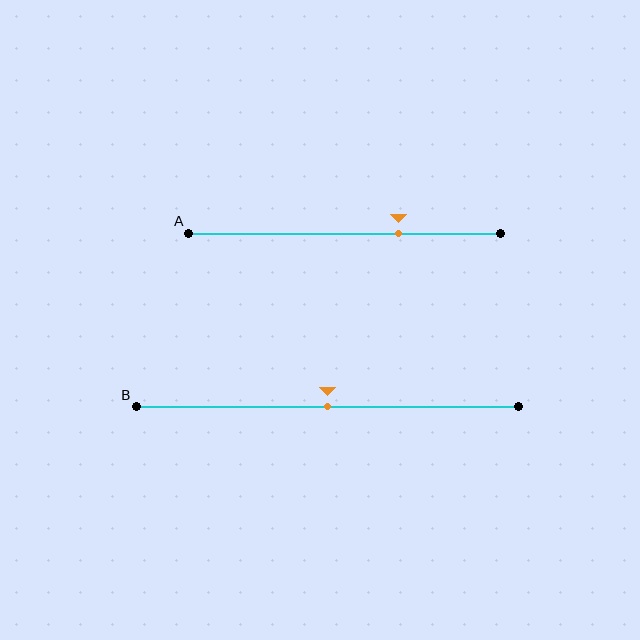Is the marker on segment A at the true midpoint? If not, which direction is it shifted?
No, the marker on segment A is shifted to the right by about 17% of the segment length.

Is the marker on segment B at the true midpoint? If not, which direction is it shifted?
Yes, the marker on segment B is at the true midpoint.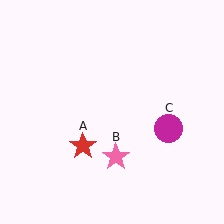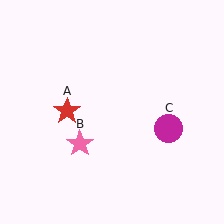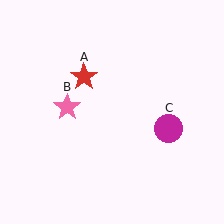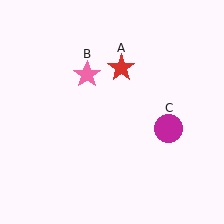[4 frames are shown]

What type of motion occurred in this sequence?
The red star (object A), pink star (object B) rotated clockwise around the center of the scene.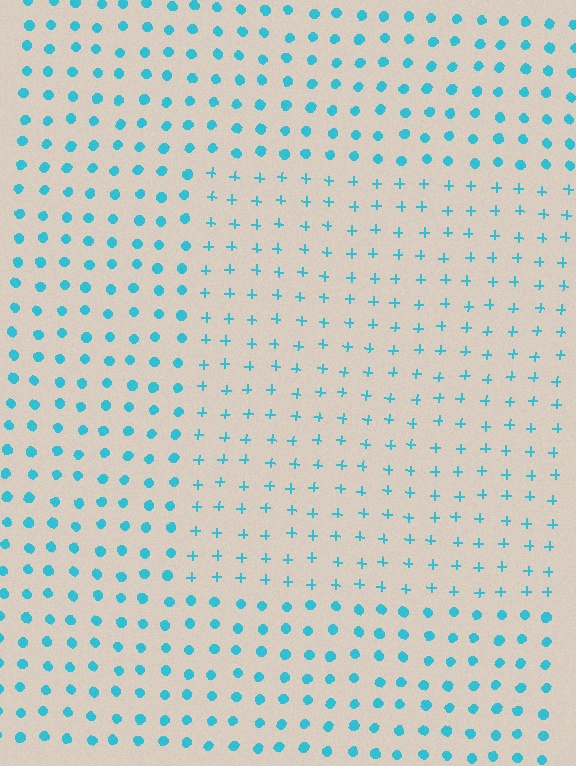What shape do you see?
I see a rectangle.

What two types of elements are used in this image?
The image uses plus signs inside the rectangle region and circles outside it.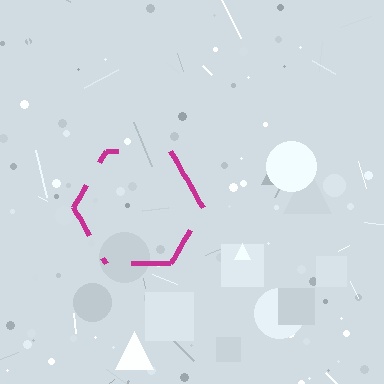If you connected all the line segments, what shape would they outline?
They would outline a hexagon.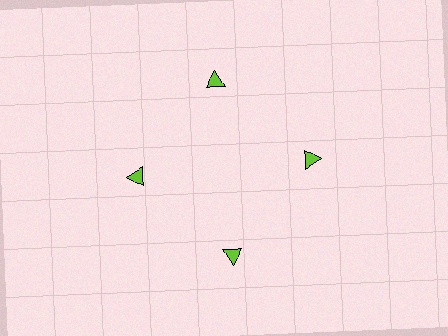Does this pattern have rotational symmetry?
Yes, this pattern has 4-fold rotational symmetry. It looks the same after rotating 90 degrees around the center.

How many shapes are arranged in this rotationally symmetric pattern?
There are 4 shapes, arranged in 4 groups of 1.